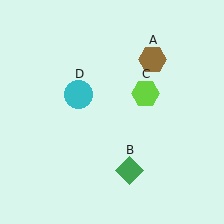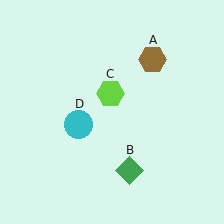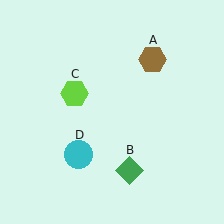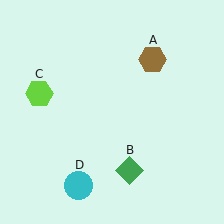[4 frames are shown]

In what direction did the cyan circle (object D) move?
The cyan circle (object D) moved down.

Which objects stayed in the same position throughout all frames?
Brown hexagon (object A) and green diamond (object B) remained stationary.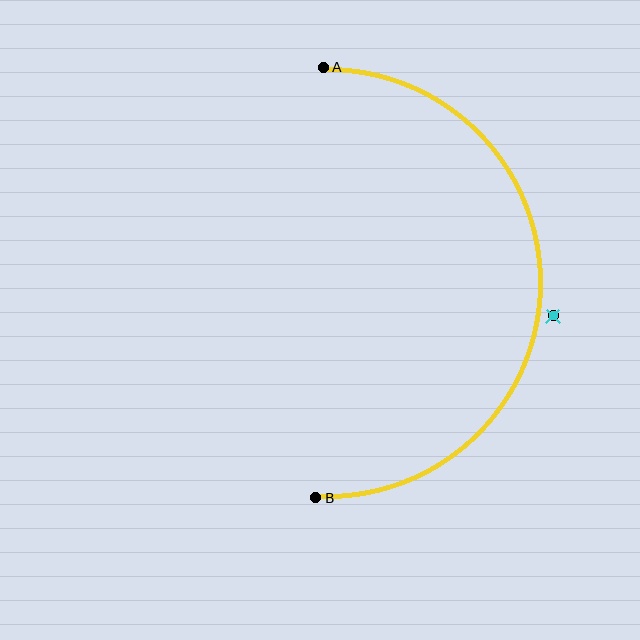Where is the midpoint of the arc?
The arc midpoint is the point on the curve farthest from the straight line joining A and B. It sits to the right of that line.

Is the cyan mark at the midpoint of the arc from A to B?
No — the cyan mark does not lie on the arc at all. It sits slightly outside the curve.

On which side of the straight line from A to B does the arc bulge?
The arc bulges to the right of the straight line connecting A and B.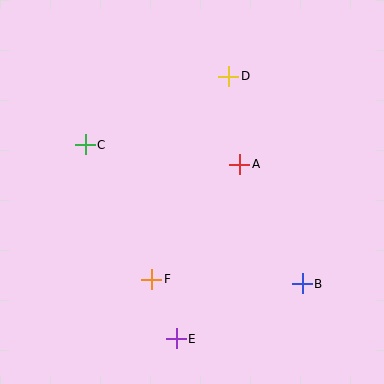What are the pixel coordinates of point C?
Point C is at (85, 145).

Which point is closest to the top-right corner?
Point D is closest to the top-right corner.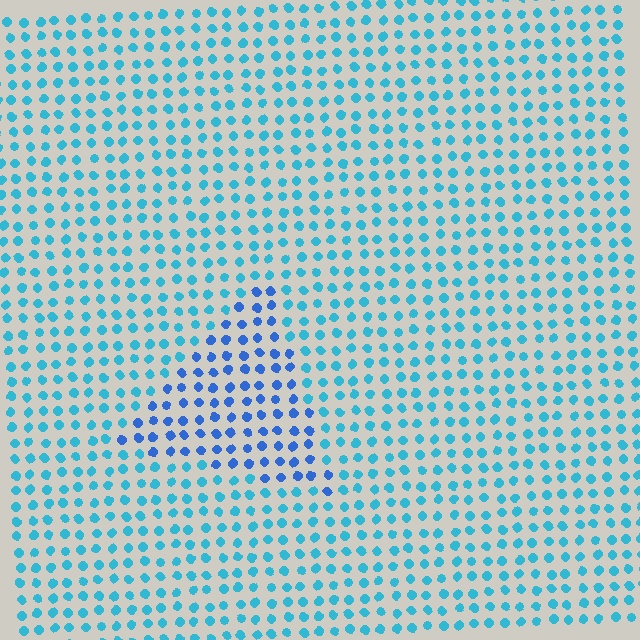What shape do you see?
I see a triangle.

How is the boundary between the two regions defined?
The boundary is defined purely by a slight shift in hue (about 30 degrees). Spacing, size, and orientation are identical on both sides.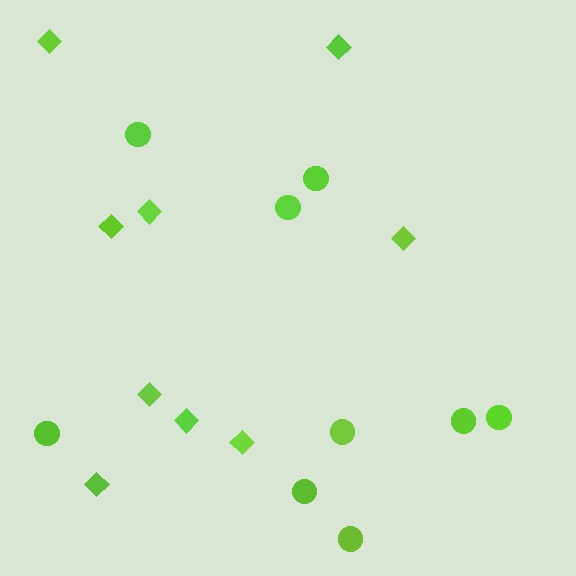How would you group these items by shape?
There are 2 groups: one group of circles (9) and one group of diamonds (9).